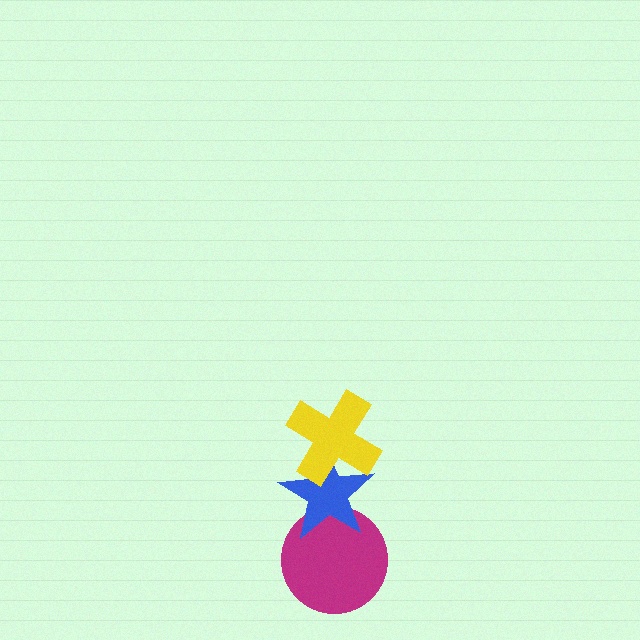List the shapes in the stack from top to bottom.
From top to bottom: the yellow cross, the blue star, the magenta circle.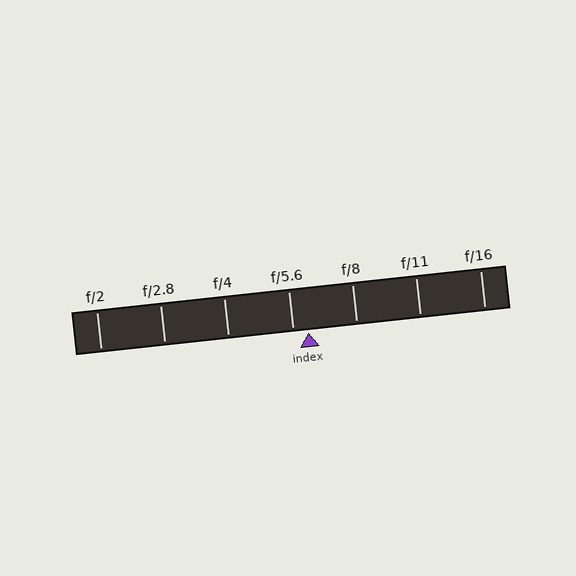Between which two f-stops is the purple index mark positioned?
The index mark is between f/5.6 and f/8.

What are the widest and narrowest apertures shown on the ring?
The widest aperture shown is f/2 and the narrowest is f/16.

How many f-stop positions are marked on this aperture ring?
There are 7 f-stop positions marked.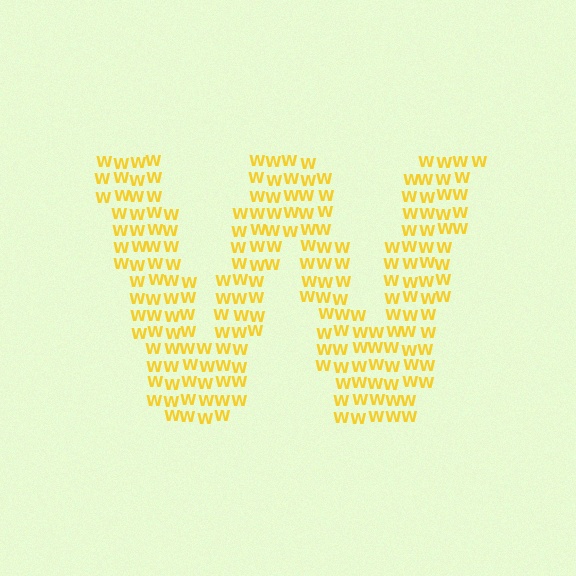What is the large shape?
The large shape is the letter W.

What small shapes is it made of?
It is made of small letter W's.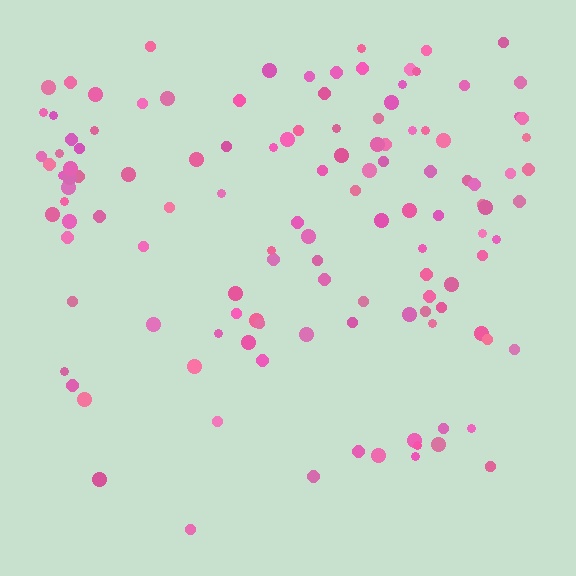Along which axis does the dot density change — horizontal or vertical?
Vertical.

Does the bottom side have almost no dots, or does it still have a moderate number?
Still a moderate number, just noticeably fewer than the top.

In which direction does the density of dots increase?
From bottom to top, with the top side densest.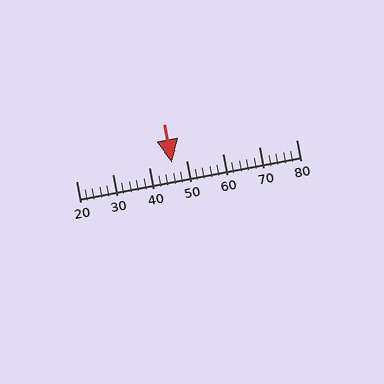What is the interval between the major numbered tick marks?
The major tick marks are spaced 10 units apart.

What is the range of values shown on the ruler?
The ruler shows values from 20 to 80.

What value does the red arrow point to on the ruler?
The red arrow points to approximately 46.